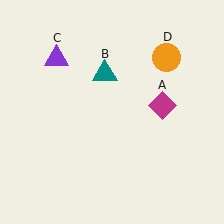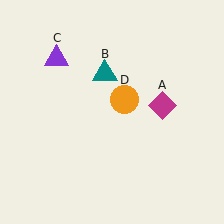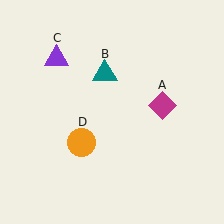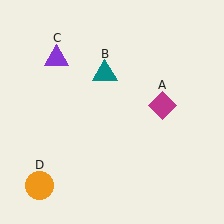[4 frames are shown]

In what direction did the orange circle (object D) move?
The orange circle (object D) moved down and to the left.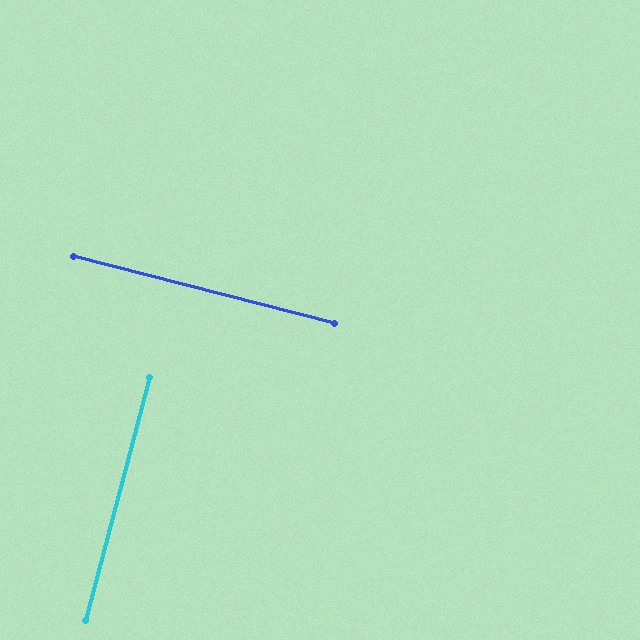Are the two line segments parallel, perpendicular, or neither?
Perpendicular — they meet at approximately 90°.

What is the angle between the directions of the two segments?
Approximately 90 degrees.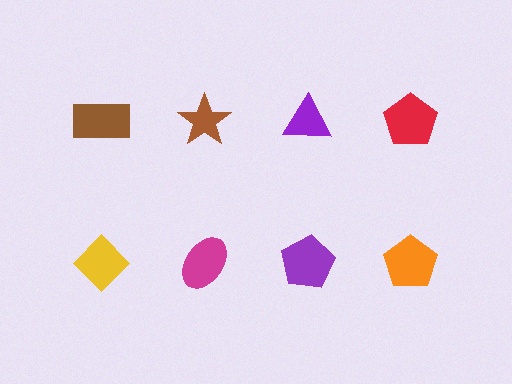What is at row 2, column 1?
A yellow diamond.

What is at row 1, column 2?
A brown star.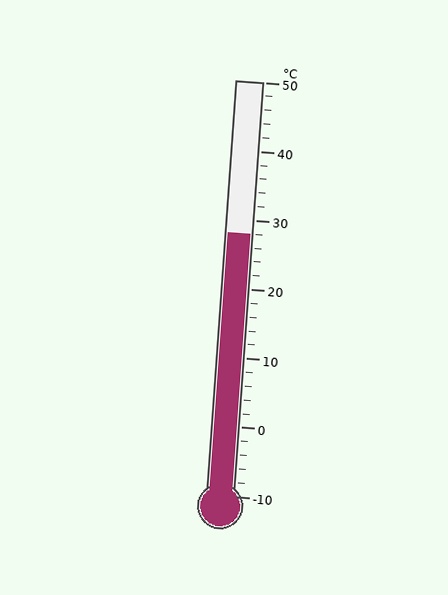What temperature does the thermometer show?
The thermometer shows approximately 28°C.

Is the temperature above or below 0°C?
The temperature is above 0°C.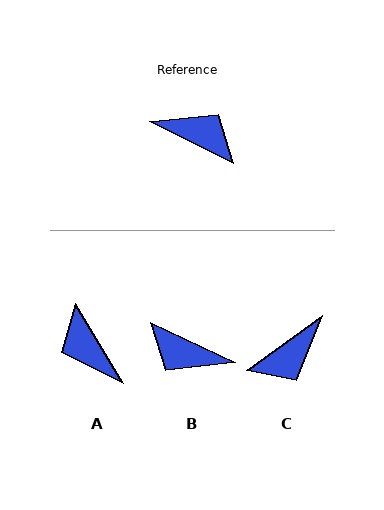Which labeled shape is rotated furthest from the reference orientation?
B, about 179 degrees away.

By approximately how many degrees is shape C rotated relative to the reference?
Approximately 117 degrees clockwise.